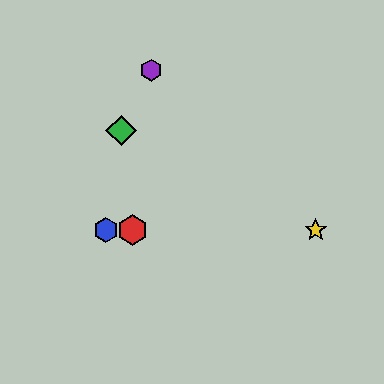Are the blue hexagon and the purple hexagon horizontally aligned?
No, the blue hexagon is at y≈230 and the purple hexagon is at y≈70.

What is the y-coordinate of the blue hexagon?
The blue hexagon is at y≈230.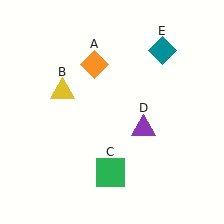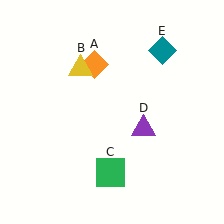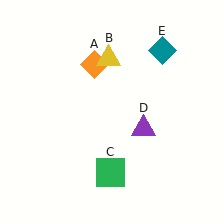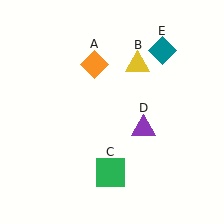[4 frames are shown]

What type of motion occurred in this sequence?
The yellow triangle (object B) rotated clockwise around the center of the scene.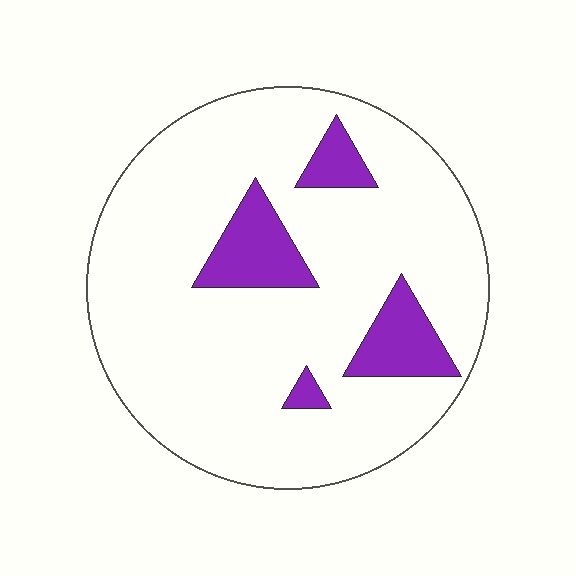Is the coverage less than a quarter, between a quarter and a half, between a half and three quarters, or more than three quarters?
Less than a quarter.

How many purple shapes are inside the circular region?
4.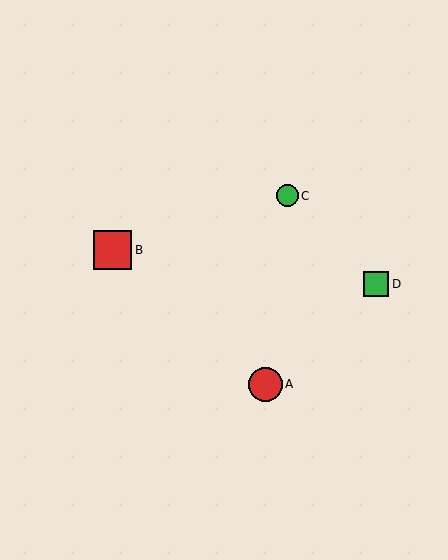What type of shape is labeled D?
Shape D is a green square.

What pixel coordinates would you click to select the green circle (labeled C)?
Click at (287, 196) to select the green circle C.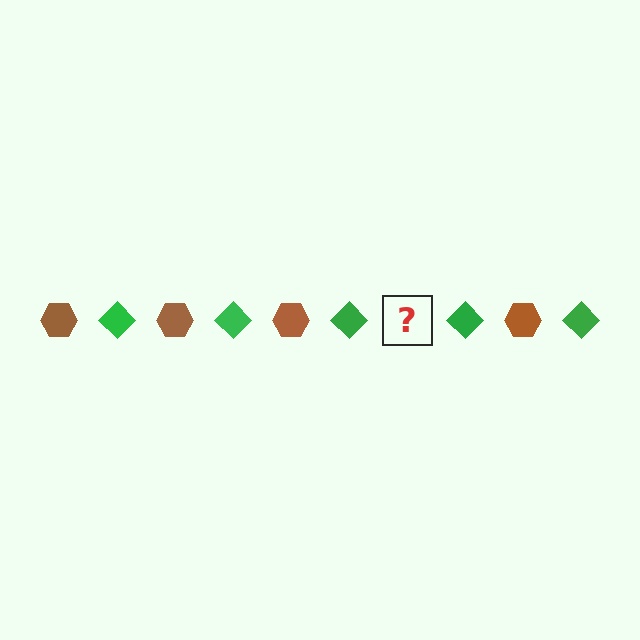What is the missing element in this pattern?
The missing element is a brown hexagon.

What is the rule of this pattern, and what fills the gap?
The rule is that the pattern alternates between brown hexagon and green diamond. The gap should be filled with a brown hexagon.